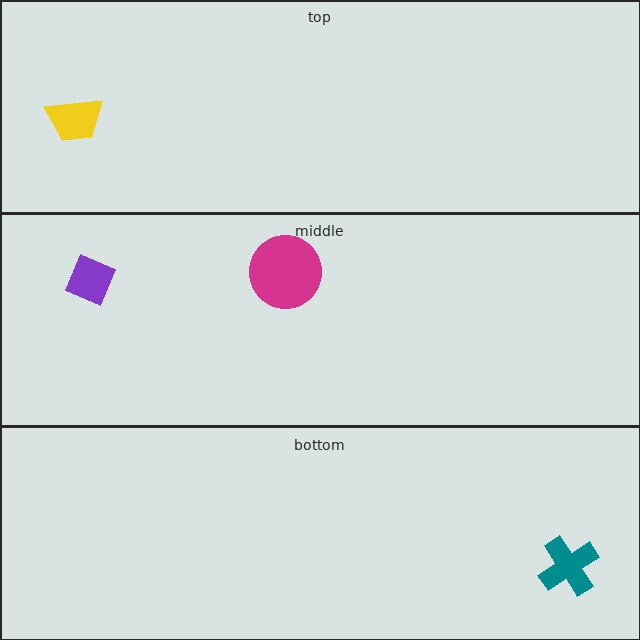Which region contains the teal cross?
The bottom region.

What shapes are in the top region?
The yellow trapezoid.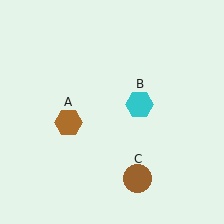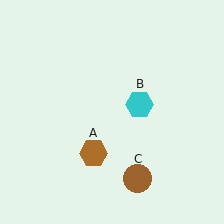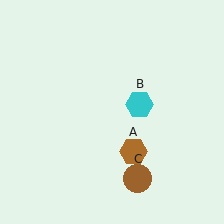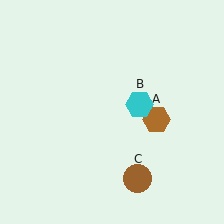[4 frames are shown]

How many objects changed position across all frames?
1 object changed position: brown hexagon (object A).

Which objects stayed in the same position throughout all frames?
Cyan hexagon (object B) and brown circle (object C) remained stationary.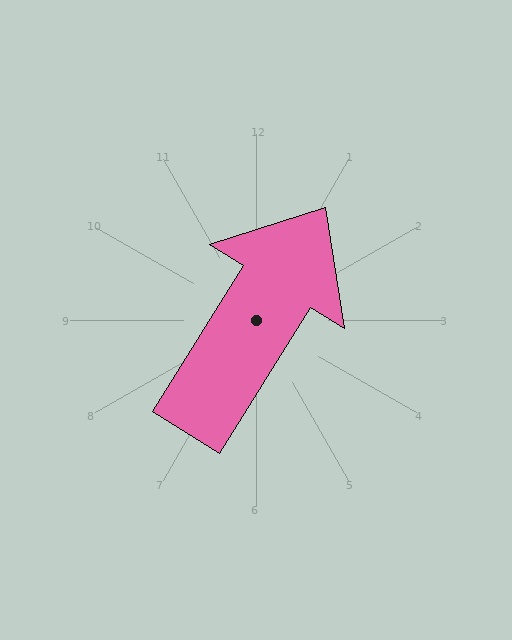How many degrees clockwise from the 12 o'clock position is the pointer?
Approximately 32 degrees.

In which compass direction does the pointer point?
Northeast.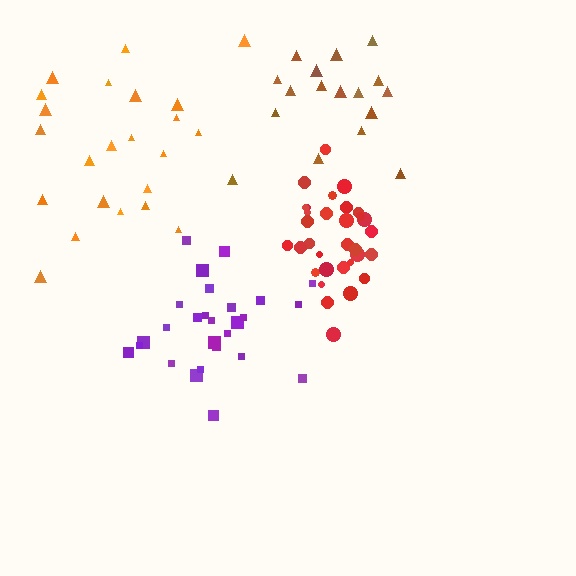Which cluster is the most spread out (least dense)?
Orange.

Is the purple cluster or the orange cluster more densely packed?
Purple.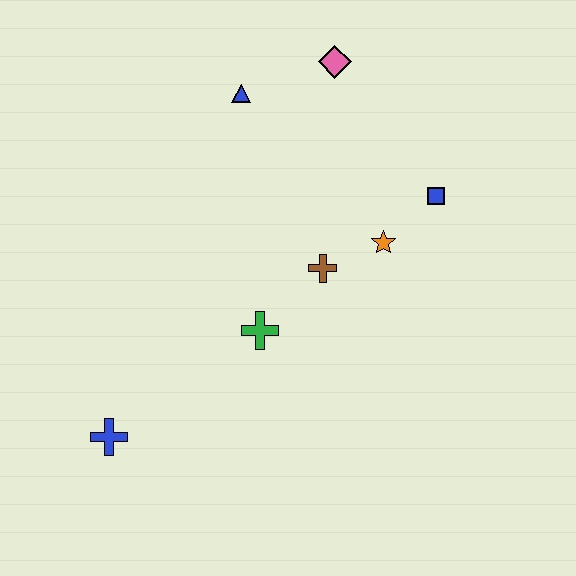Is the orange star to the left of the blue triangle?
No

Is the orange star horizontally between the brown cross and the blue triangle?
No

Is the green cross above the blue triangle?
No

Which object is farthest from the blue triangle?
The blue cross is farthest from the blue triangle.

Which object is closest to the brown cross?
The orange star is closest to the brown cross.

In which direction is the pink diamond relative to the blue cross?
The pink diamond is above the blue cross.